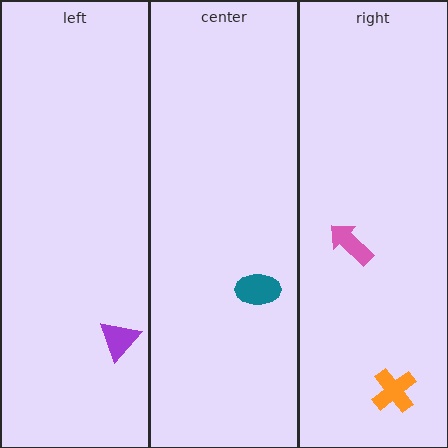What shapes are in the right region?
The pink arrow, the orange cross.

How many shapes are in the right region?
2.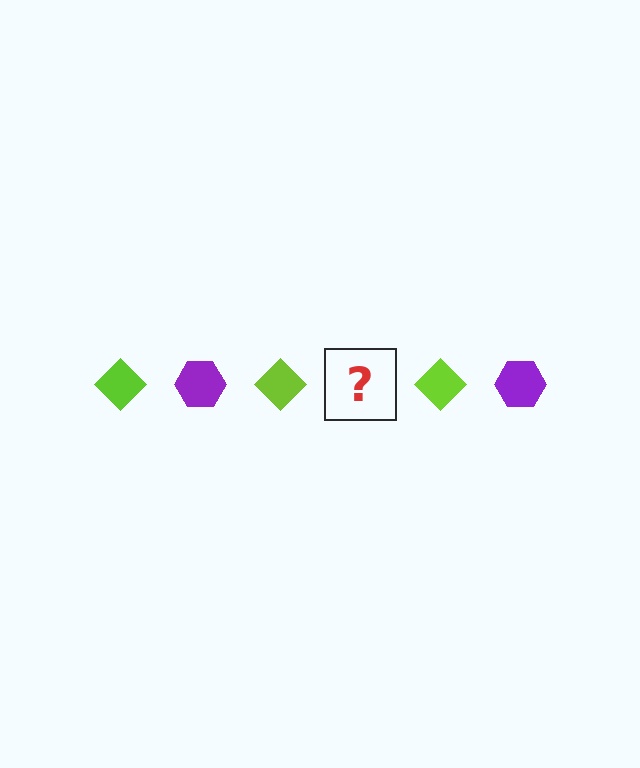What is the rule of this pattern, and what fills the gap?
The rule is that the pattern alternates between lime diamond and purple hexagon. The gap should be filled with a purple hexagon.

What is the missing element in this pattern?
The missing element is a purple hexagon.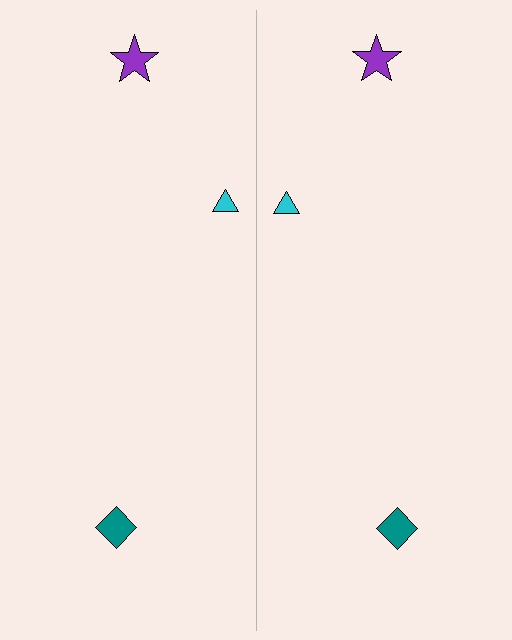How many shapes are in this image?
There are 6 shapes in this image.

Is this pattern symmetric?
Yes, this pattern has bilateral (reflection) symmetry.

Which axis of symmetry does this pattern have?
The pattern has a vertical axis of symmetry running through the center of the image.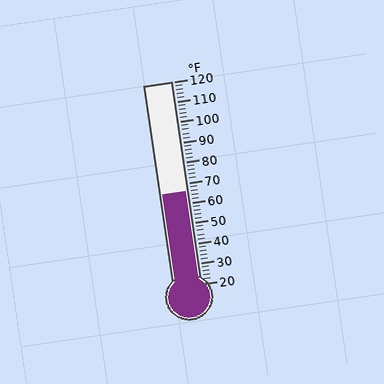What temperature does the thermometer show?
The thermometer shows approximately 66°F.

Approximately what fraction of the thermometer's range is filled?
The thermometer is filled to approximately 45% of its range.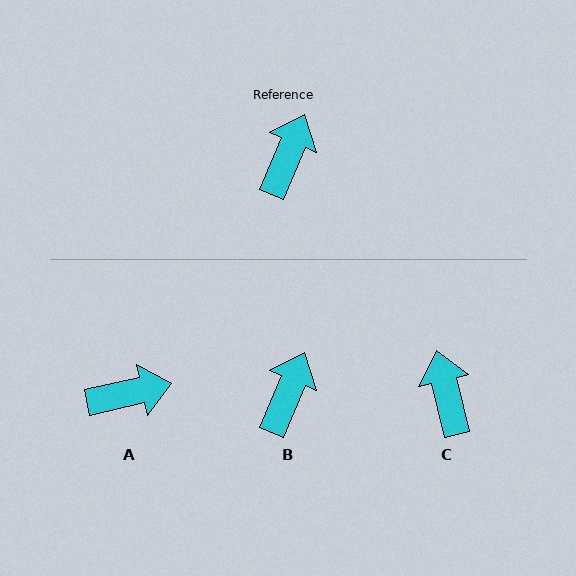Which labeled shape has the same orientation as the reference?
B.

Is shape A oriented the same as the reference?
No, it is off by about 54 degrees.